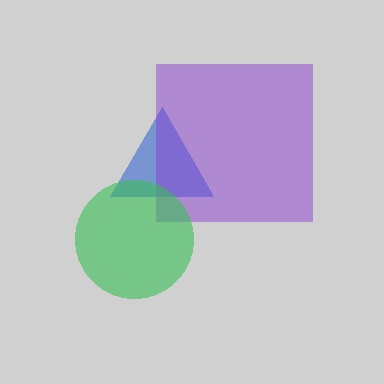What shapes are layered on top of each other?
The layered shapes are: a blue triangle, a purple square, a green circle.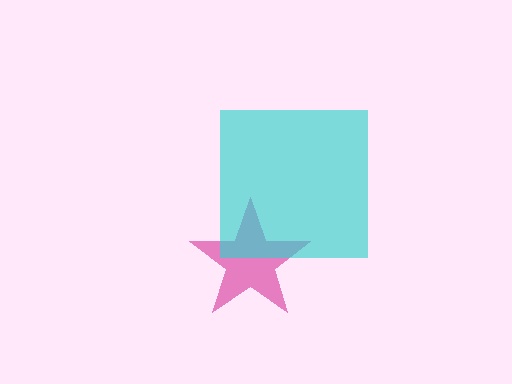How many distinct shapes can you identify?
There are 2 distinct shapes: a magenta star, a cyan square.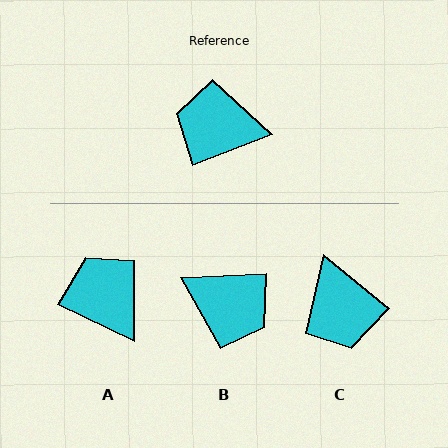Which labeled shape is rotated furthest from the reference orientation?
B, about 162 degrees away.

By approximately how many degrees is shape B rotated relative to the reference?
Approximately 162 degrees counter-clockwise.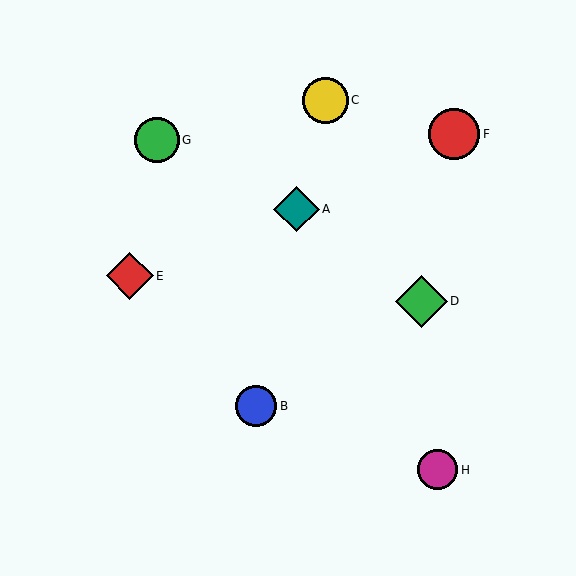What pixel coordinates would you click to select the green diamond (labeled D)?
Click at (421, 301) to select the green diamond D.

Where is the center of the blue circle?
The center of the blue circle is at (256, 406).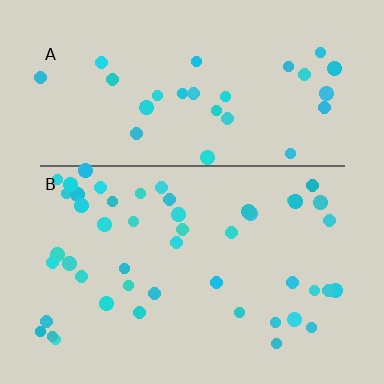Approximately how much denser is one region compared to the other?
Approximately 1.6× — region B over region A.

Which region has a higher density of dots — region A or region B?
B (the bottom).